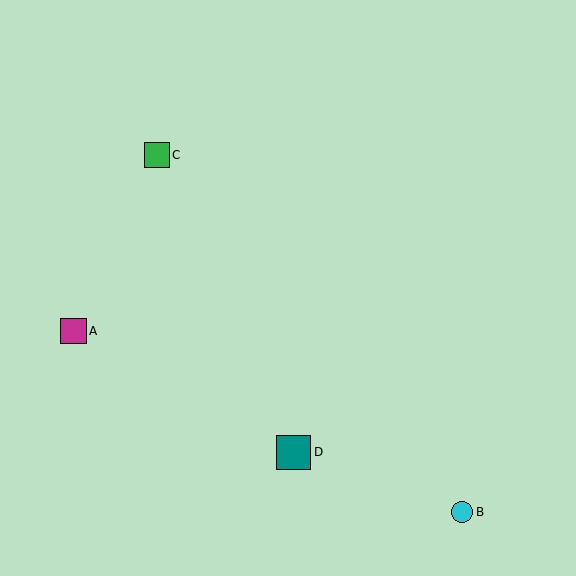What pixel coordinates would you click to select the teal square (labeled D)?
Click at (294, 452) to select the teal square D.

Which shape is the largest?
The teal square (labeled D) is the largest.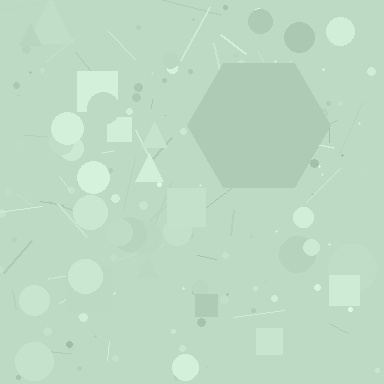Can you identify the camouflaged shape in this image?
The camouflaged shape is a hexagon.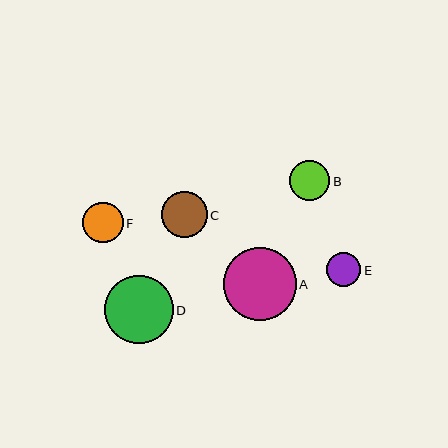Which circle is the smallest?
Circle E is the smallest with a size of approximately 34 pixels.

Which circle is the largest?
Circle A is the largest with a size of approximately 72 pixels.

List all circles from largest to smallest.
From largest to smallest: A, D, C, F, B, E.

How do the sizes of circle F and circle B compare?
Circle F and circle B are approximately the same size.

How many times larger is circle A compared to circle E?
Circle A is approximately 2.1 times the size of circle E.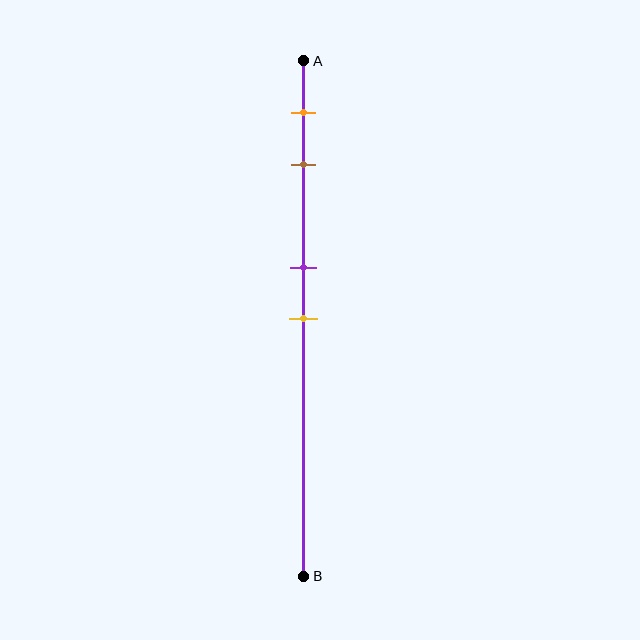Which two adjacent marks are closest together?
The purple and yellow marks are the closest adjacent pair.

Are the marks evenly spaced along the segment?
No, the marks are not evenly spaced.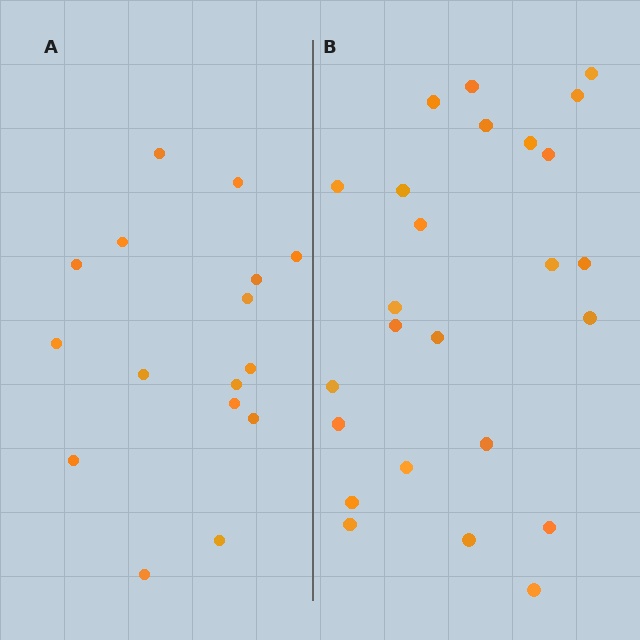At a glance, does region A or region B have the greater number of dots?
Region B (the right region) has more dots.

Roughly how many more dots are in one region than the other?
Region B has roughly 8 or so more dots than region A.